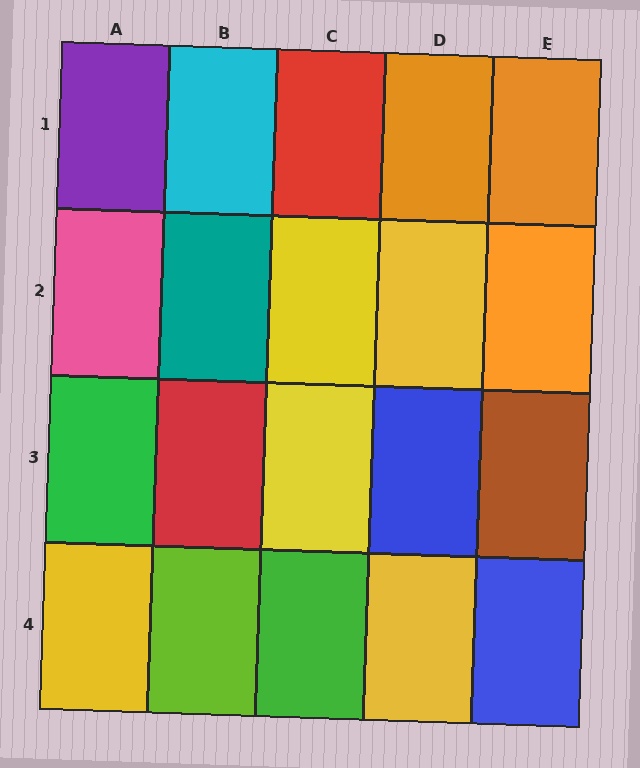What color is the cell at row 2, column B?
Teal.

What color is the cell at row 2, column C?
Yellow.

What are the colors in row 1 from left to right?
Purple, cyan, red, orange, orange.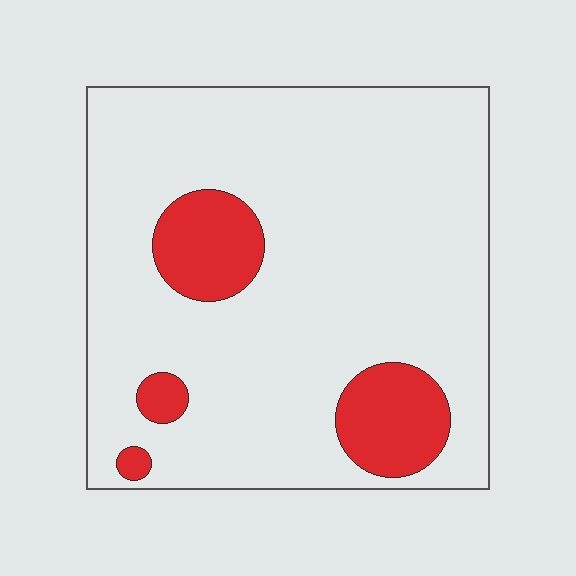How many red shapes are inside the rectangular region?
4.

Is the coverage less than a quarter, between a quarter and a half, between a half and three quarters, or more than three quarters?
Less than a quarter.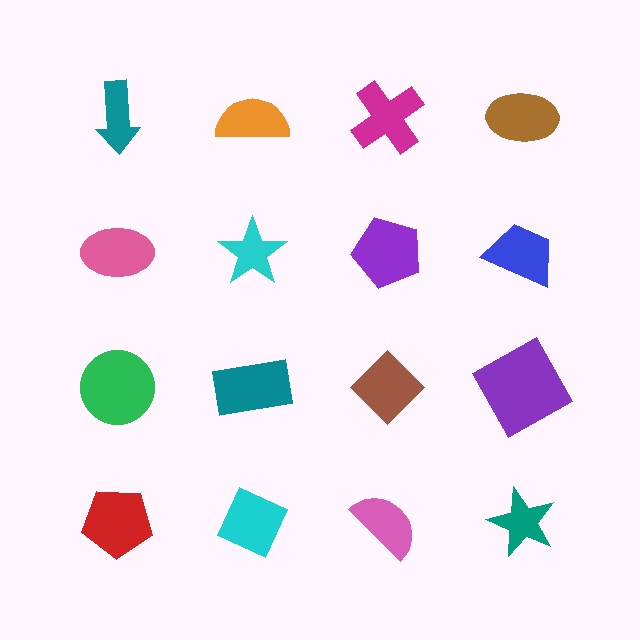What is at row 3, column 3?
A brown diamond.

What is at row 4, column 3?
A pink semicircle.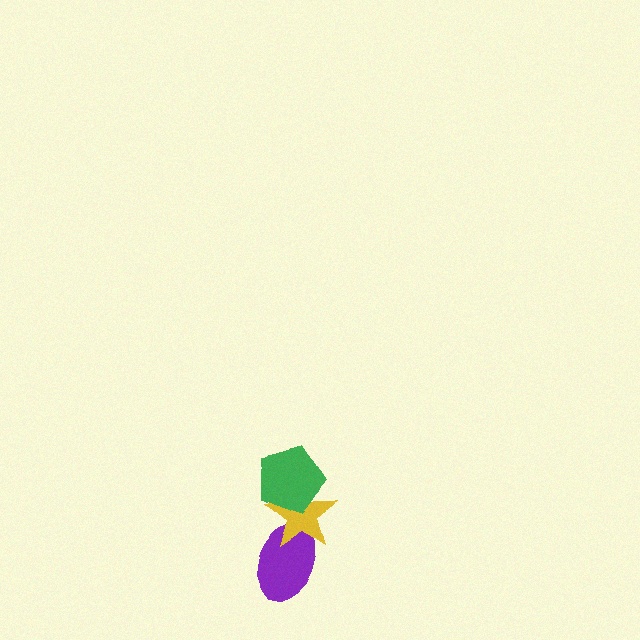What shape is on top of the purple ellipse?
The yellow star is on top of the purple ellipse.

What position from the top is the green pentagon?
The green pentagon is 1st from the top.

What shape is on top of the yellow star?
The green pentagon is on top of the yellow star.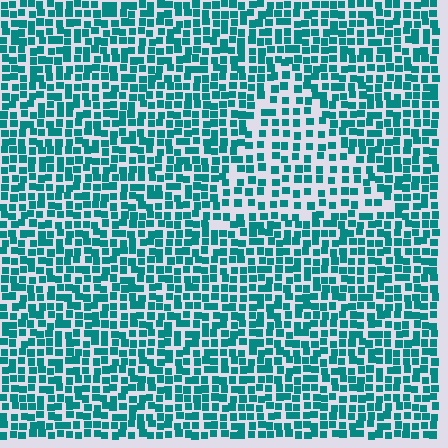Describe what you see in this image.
The image contains small teal elements arranged at two different densities. A triangle-shaped region is visible where the elements are less densely packed than the surrounding area.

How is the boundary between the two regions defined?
The boundary is defined by a change in element density (approximately 1.6x ratio). All elements are the same color, size, and shape.